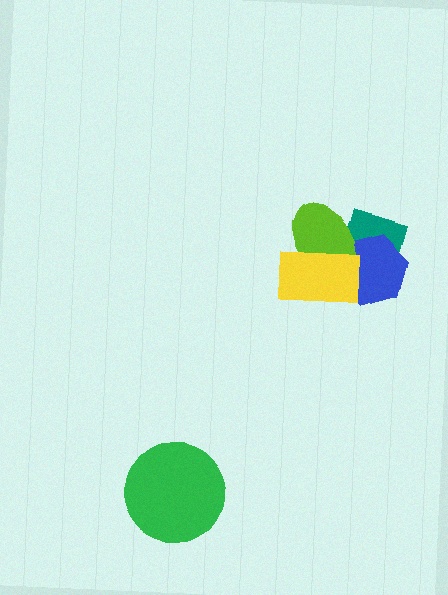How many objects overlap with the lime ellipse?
3 objects overlap with the lime ellipse.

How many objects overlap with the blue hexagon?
3 objects overlap with the blue hexagon.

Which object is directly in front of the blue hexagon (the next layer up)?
The lime ellipse is directly in front of the blue hexagon.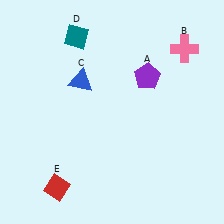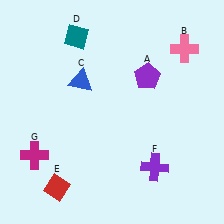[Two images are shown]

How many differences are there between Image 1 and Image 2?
There are 2 differences between the two images.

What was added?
A purple cross (F), a magenta cross (G) were added in Image 2.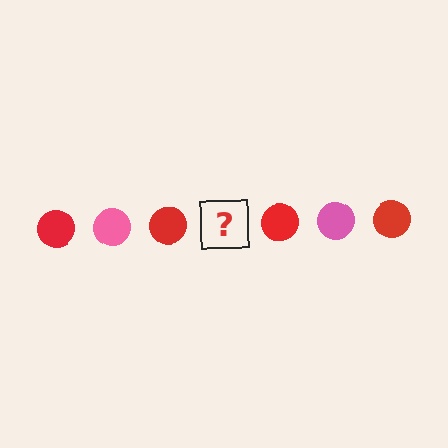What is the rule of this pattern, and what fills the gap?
The rule is that the pattern cycles through red, pink circles. The gap should be filled with a pink circle.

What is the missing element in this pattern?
The missing element is a pink circle.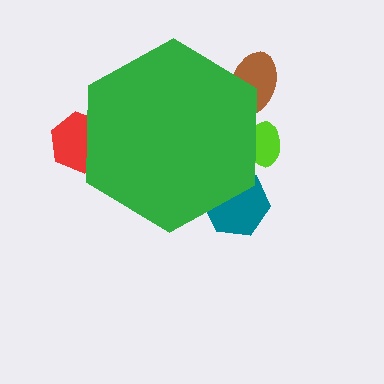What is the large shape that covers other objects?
A green hexagon.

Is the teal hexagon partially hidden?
Yes, the teal hexagon is partially hidden behind the green hexagon.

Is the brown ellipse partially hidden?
Yes, the brown ellipse is partially hidden behind the green hexagon.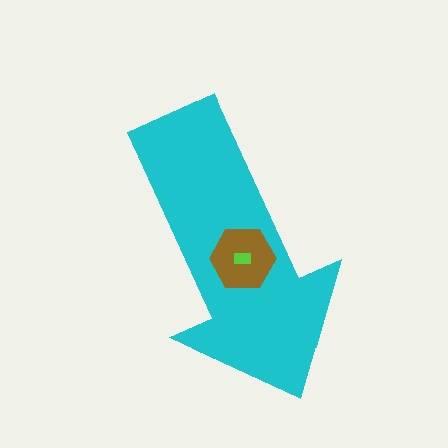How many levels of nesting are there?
3.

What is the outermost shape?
The cyan arrow.